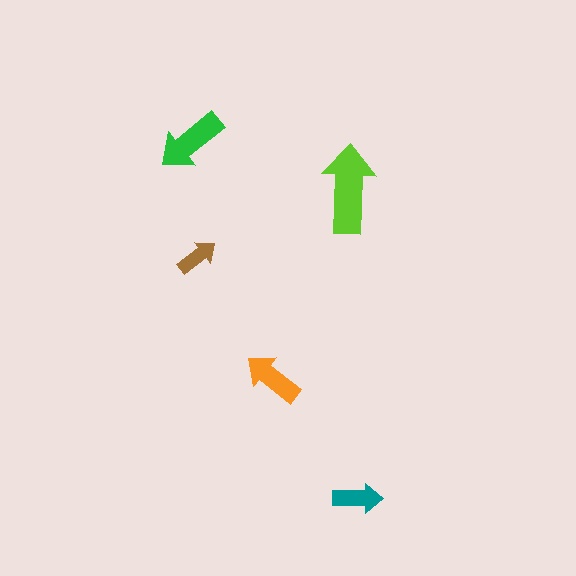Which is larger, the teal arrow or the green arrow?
The green one.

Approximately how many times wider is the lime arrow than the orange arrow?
About 1.5 times wider.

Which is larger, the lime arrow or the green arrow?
The lime one.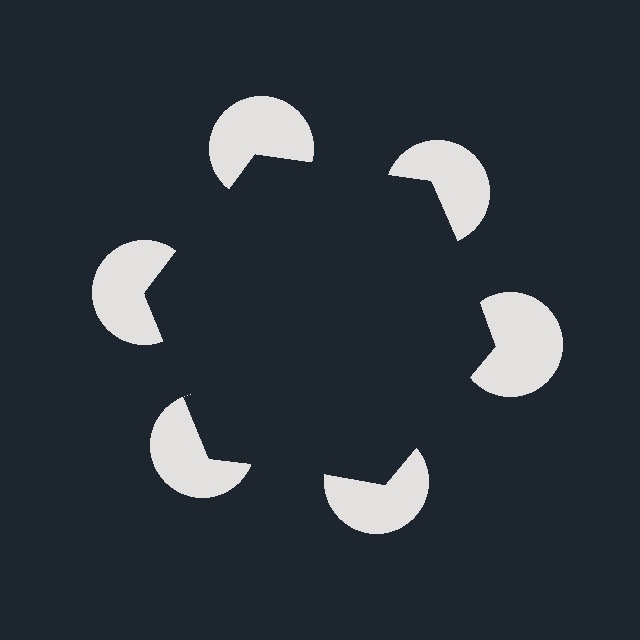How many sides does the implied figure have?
6 sides.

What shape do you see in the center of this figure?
An illusory hexagon — its edges are inferred from the aligned wedge cuts in the pac-man discs, not physically drawn.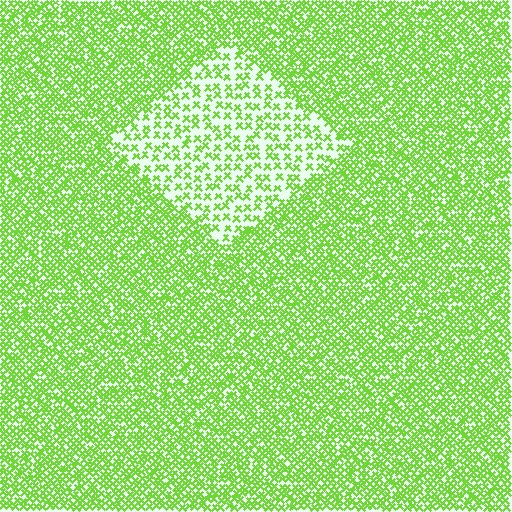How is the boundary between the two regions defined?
The boundary is defined by a change in element density (approximately 2.3x ratio). All elements are the same color, size, and shape.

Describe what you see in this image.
The image contains small lime elements arranged at two different densities. A diamond-shaped region is visible where the elements are less densely packed than the surrounding area.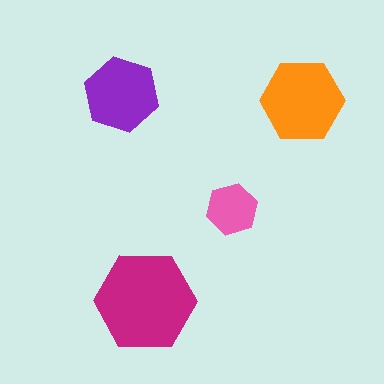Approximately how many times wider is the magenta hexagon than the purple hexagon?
About 1.5 times wider.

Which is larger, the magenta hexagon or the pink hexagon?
The magenta one.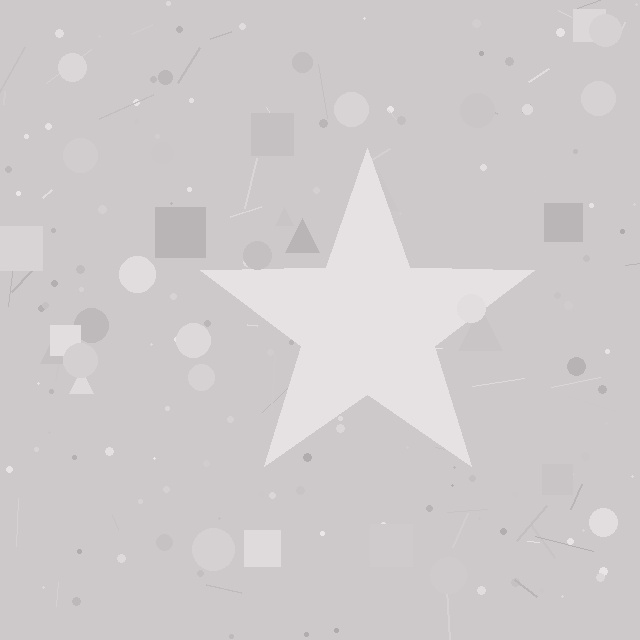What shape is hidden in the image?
A star is hidden in the image.